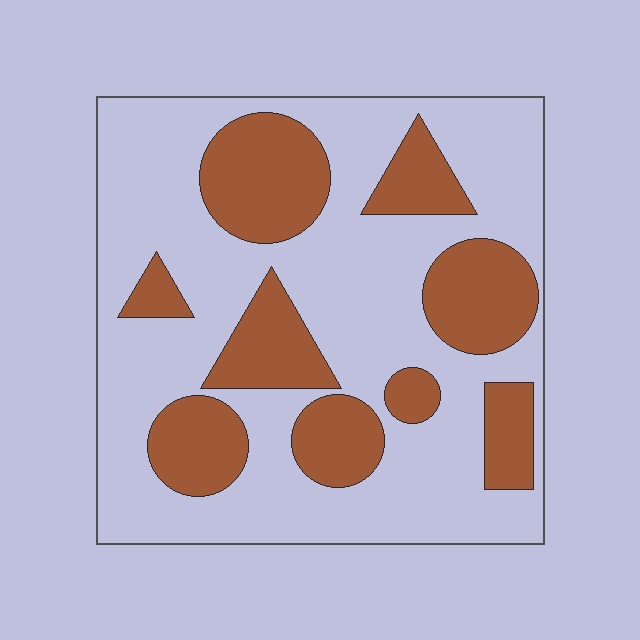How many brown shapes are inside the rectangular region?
9.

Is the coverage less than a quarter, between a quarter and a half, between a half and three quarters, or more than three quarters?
Between a quarter and a half.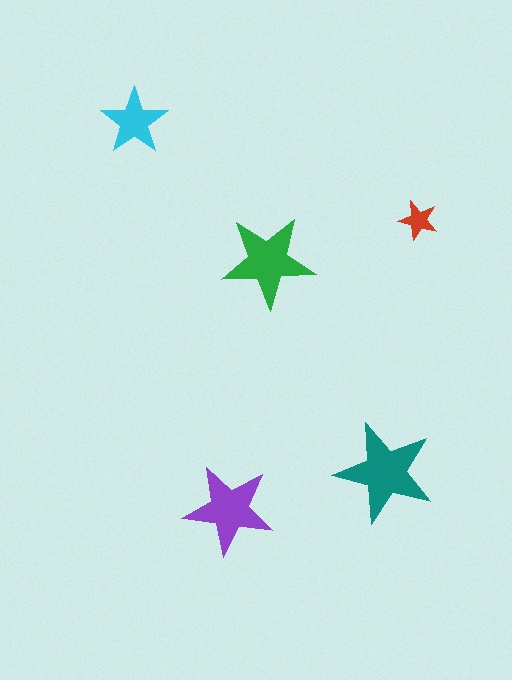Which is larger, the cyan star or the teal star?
The teal one.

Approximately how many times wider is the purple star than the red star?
About 2.5 times wider.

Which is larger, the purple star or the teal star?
The teal one.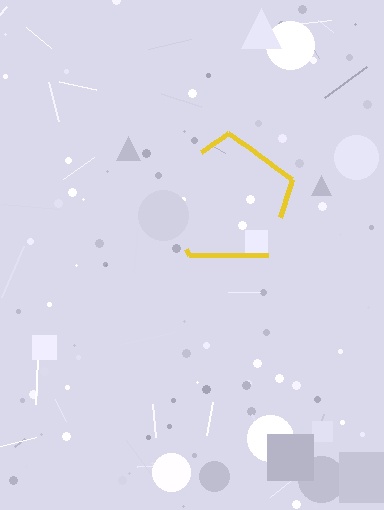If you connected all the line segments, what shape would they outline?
They would outline a pentagon.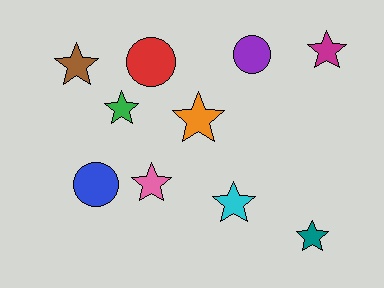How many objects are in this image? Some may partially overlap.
There are 10 objects.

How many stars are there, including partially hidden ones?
There are 7 stars.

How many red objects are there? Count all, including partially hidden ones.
There is 1 red object.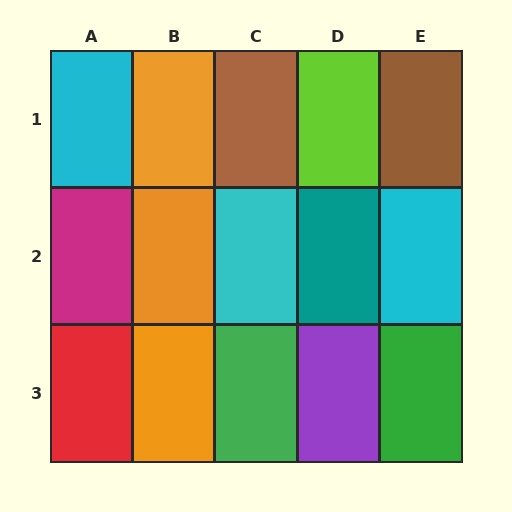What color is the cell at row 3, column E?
Green.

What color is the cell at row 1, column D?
Lime.